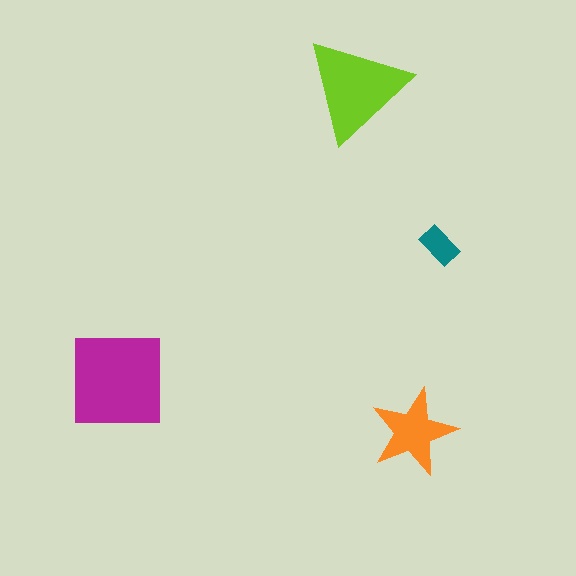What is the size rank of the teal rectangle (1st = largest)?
4th.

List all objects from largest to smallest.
The magenta square, the lime triangle, the orange star, the teal rectangle.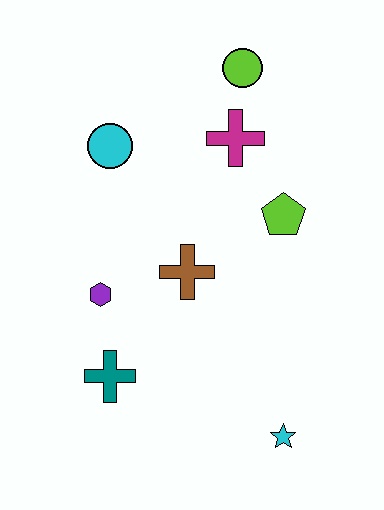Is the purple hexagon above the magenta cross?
No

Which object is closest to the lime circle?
The magenta cross is closest to the lime circle.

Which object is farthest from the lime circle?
The cyan star is farthest from the lime circle.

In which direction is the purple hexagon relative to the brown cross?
The purple hexagon is to the left of the brown cross.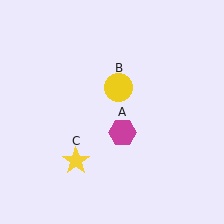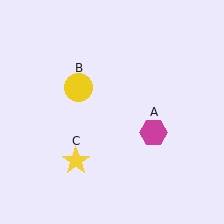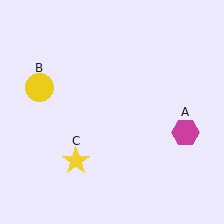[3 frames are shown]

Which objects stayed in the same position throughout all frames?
Yellow star (object C) remained stationary.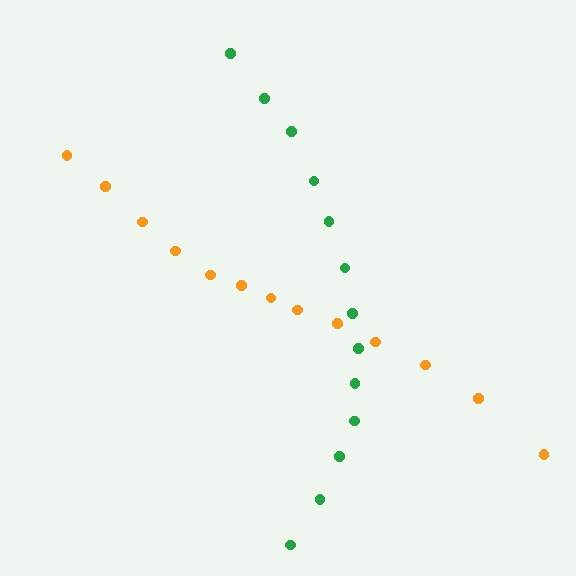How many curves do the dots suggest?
There are 2 distinct paths.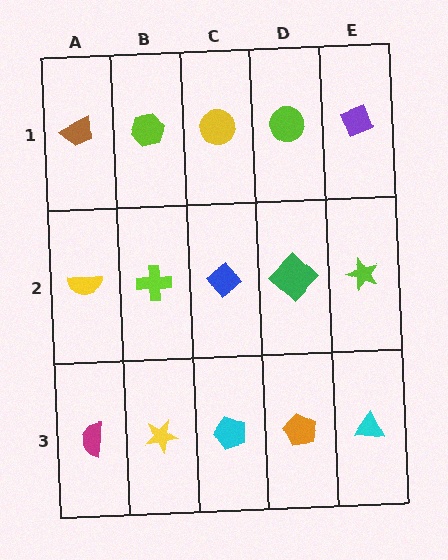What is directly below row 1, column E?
A lime star.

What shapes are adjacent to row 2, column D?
A lime circle (row 1, column D), an orange pentagon (row 3, column D), a blue diamond (row 2, column C), a lime star (row 2, column E).